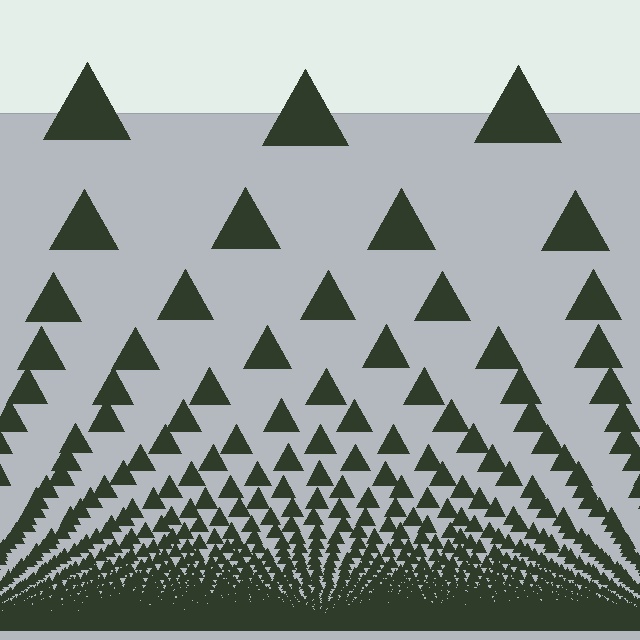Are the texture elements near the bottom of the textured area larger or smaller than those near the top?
Smaller. The gradient is inverted — elements near the bottom are smaller and denser.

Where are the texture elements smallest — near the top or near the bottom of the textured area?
Near the bottom.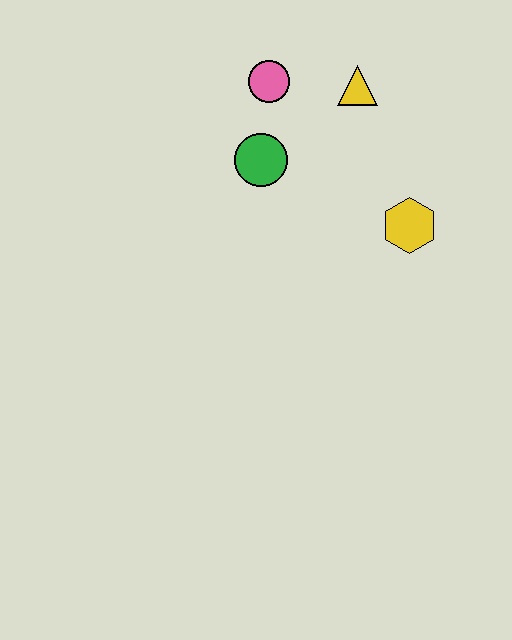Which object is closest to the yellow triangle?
The pink circle is closest to the yellow triangle.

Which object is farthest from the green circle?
The yellow hexagon is farthest from the green circle.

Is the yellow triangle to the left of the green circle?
No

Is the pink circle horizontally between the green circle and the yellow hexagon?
Yes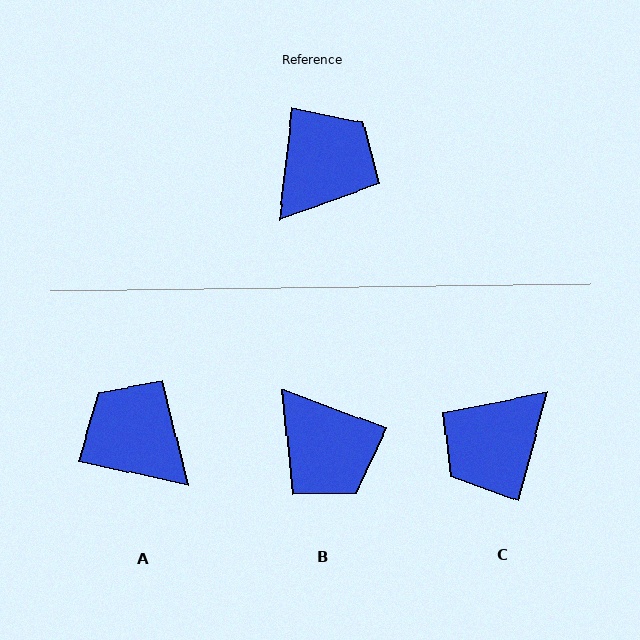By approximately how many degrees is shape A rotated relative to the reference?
Approximately 85 degrees counter-clockwise.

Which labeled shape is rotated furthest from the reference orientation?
C, about 172 degrees away.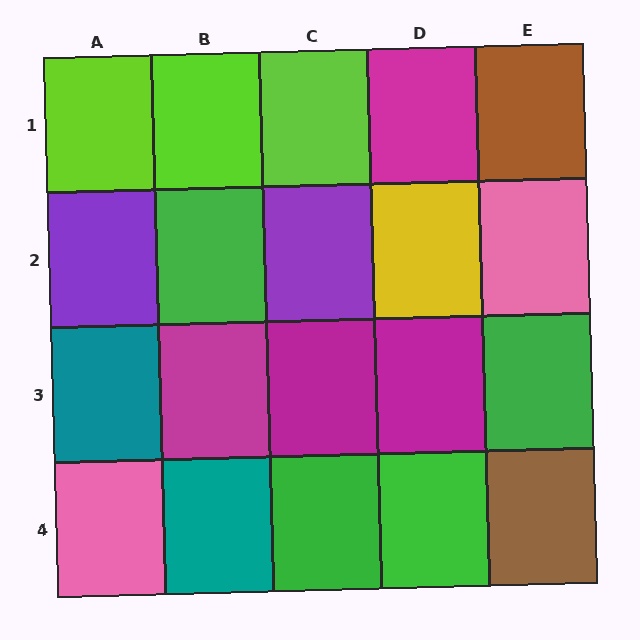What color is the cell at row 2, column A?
Purple.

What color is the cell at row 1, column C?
Lime.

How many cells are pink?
2 cells are pink.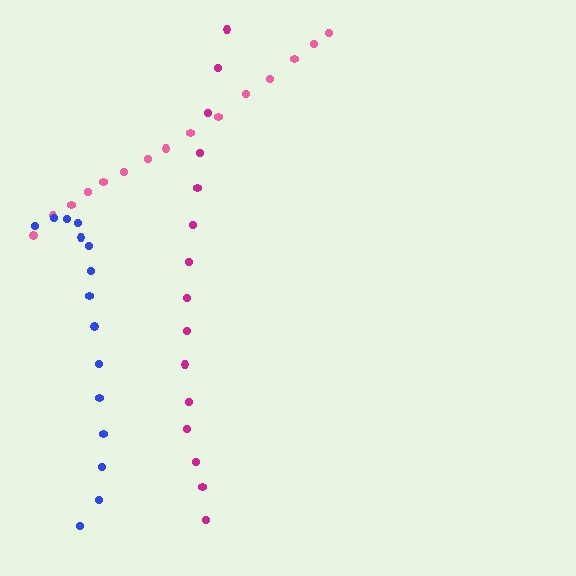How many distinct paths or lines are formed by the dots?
There are 3 distinct paths.